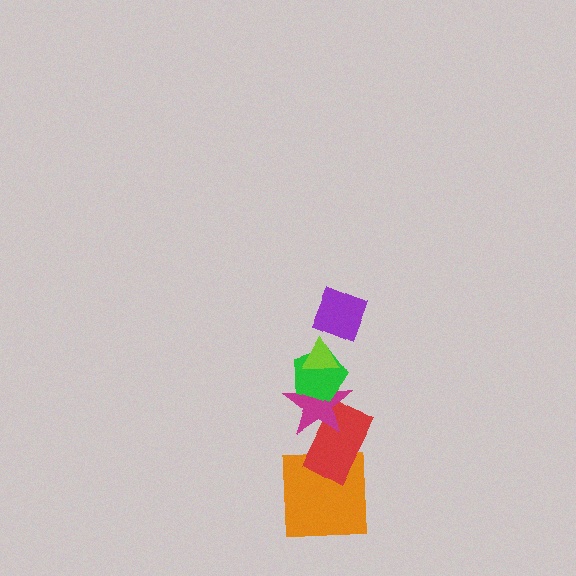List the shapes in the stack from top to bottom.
From top to bottom: the lime triangle, the purple diamond, the green pentagon, the magenta star, the red rectangle, the orange square.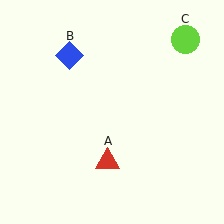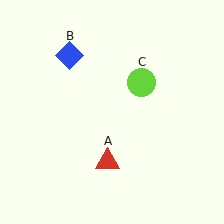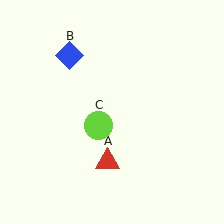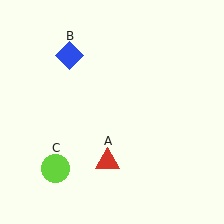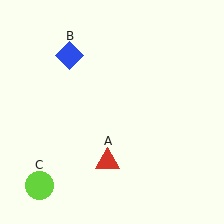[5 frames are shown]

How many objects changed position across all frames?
1 object changed position: lime circle (object C).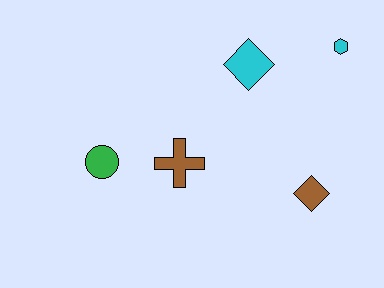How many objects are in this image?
There are 5 objects.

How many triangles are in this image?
There are no triangles.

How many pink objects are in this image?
There are no pink objects.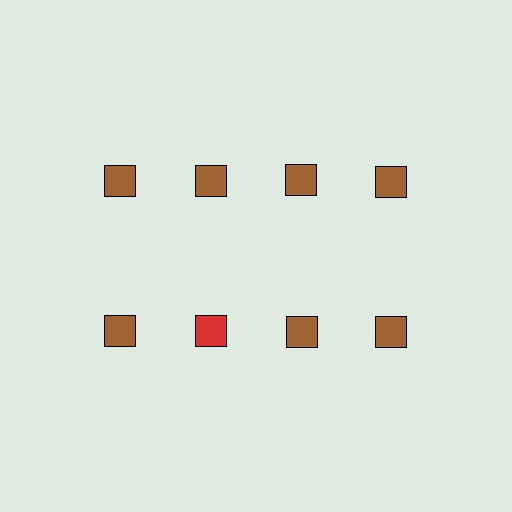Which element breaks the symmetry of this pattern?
The red square in the second row, second from left column breaks the symmetry. All other shapes are brown squares.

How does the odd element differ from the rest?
It has a different color: red instead of brown.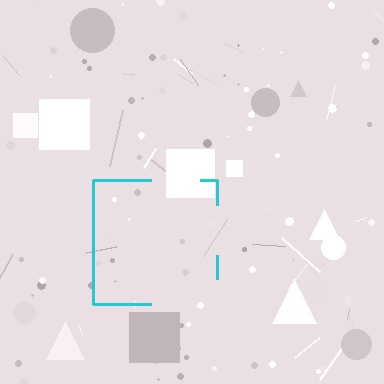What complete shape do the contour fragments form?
The contour fragments form a square.